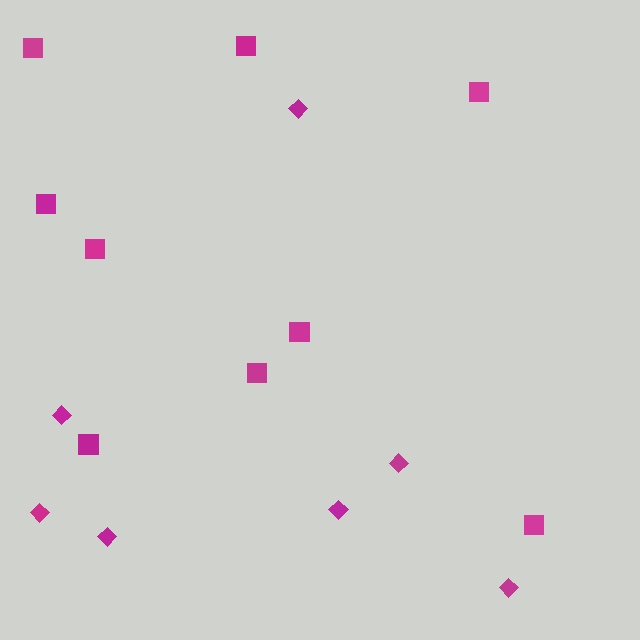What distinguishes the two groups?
There are 2 groups: one group of diamonds (7) and one group of squares (9).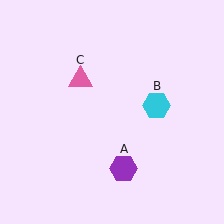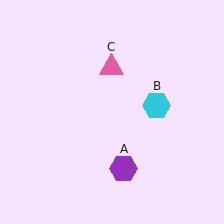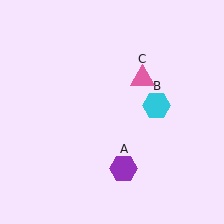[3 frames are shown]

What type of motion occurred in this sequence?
The pink triangle (object C) rotated clockwise around the center of the scene.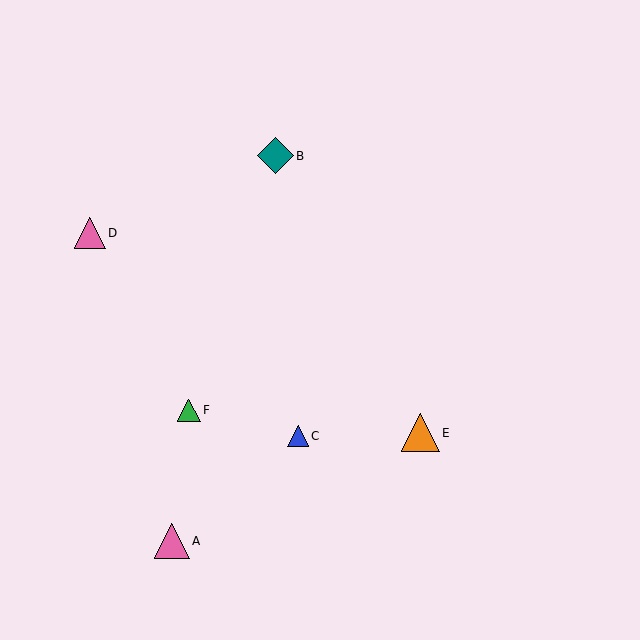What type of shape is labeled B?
Shape B is a teal diamond.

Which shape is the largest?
The orange triangle (labeled E) is the largest.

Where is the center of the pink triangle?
The center of the pink triangle is at (172, 541).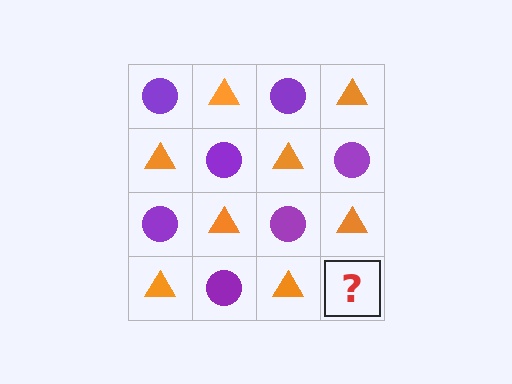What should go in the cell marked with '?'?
The missing cell should contain a purple circle.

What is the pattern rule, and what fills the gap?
The rule is that it alternates purple circle and orange triangle in a checkerboard pattern. The gap should be filled with a purple circle.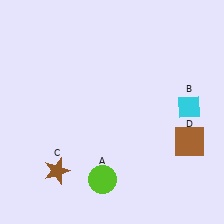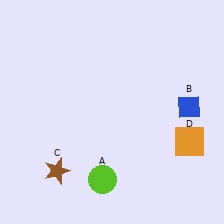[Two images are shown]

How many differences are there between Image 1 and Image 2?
There are 2 differences between the two images.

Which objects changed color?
B changed from cyan to blue. D changed from brown to orange.